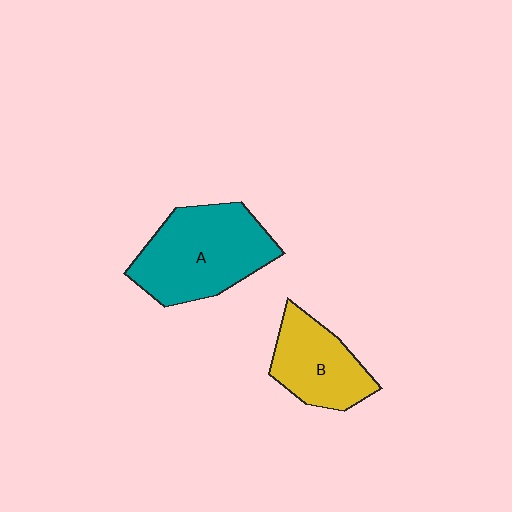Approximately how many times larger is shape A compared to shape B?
Approximately 1.5 times.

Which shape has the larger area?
Shape A (teal).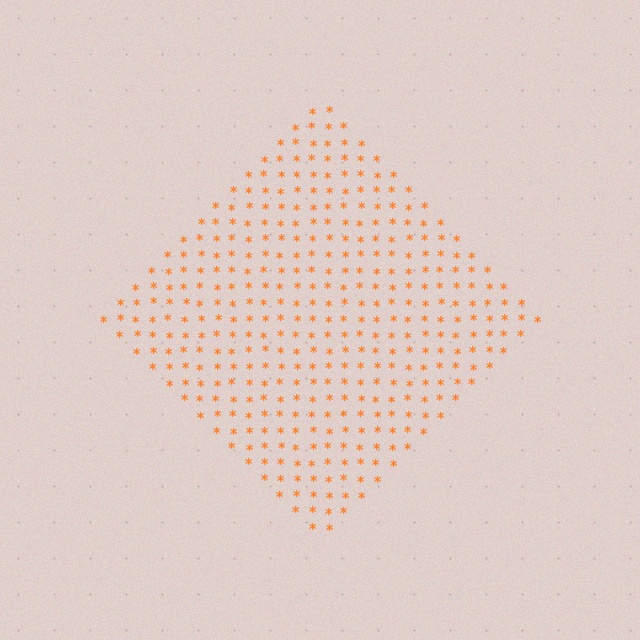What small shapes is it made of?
It is made of small asterisks.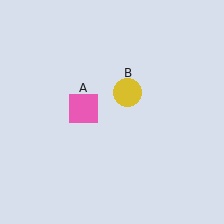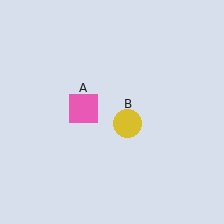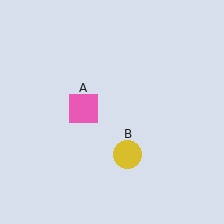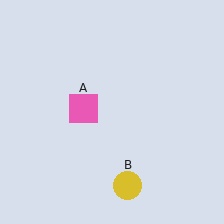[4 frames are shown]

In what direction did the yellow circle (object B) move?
The yellow circle (object B) moved down.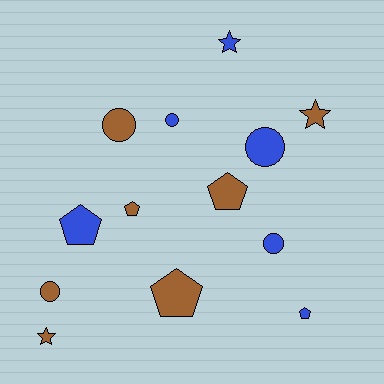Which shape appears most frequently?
Pentagon, with 5 objects.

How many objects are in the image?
There are 13 objects.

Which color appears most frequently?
Brown, with 7 objects.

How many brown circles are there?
There are 2 brown circles.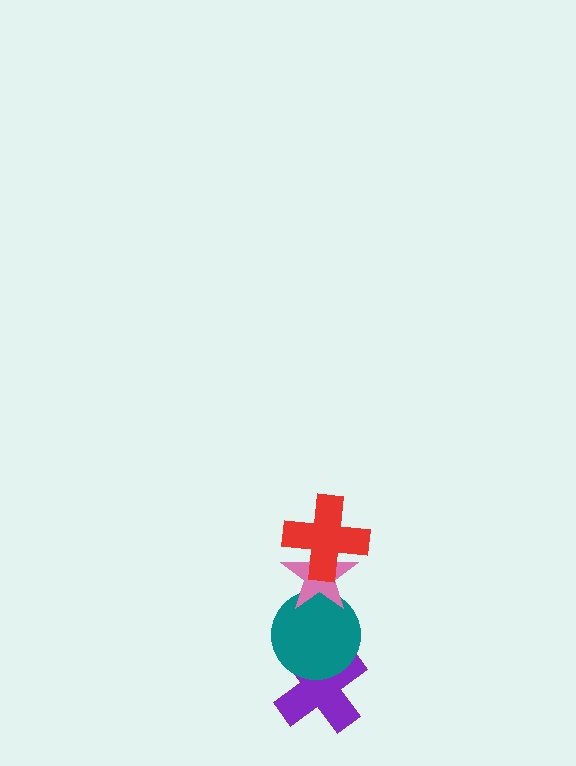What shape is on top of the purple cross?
The teal circle is on top of the purple cross.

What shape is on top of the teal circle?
The pink star is on top of the teal circle.